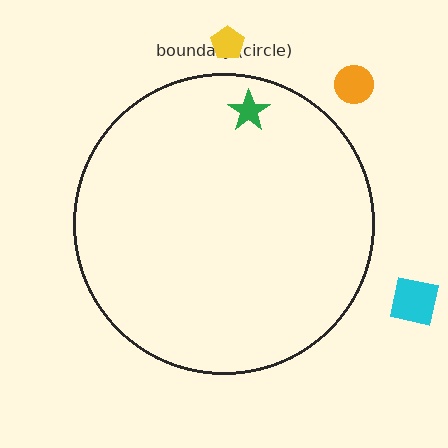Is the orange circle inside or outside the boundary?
Outside.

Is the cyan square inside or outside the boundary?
Outside.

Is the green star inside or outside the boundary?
Inside.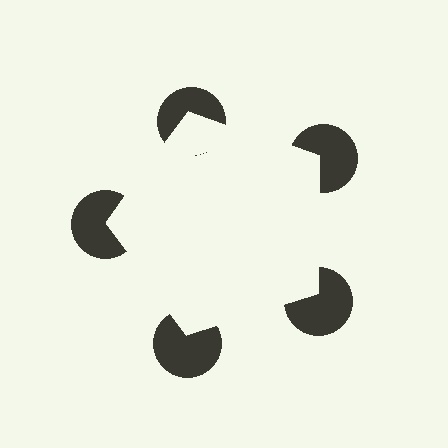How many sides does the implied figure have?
5 sides.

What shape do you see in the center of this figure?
An illusory pentagon — its edges are inferred from the aligned wedge cuts in the pac-man discs, not physically drawn.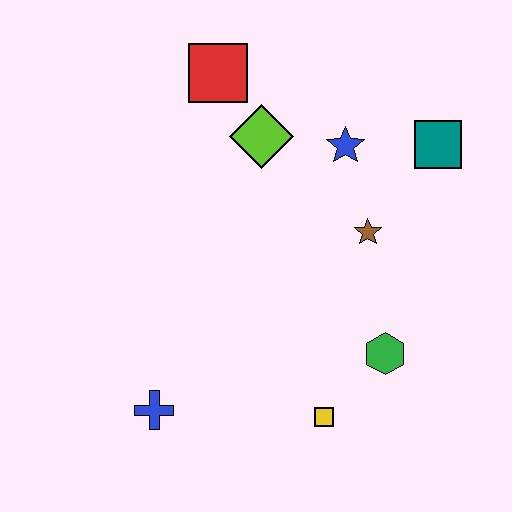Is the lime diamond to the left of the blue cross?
No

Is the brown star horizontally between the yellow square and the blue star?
No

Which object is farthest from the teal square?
The blue cross is farthest from the teal square.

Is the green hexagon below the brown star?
Yes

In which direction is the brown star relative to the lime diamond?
The brown star is to the right of the lime diamond.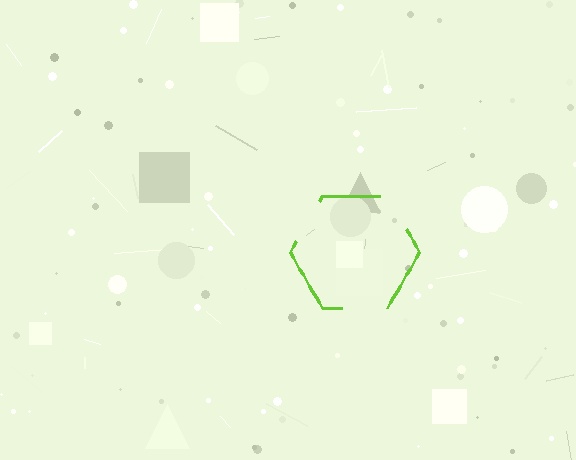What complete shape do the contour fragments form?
The contour fragments form a hexagon.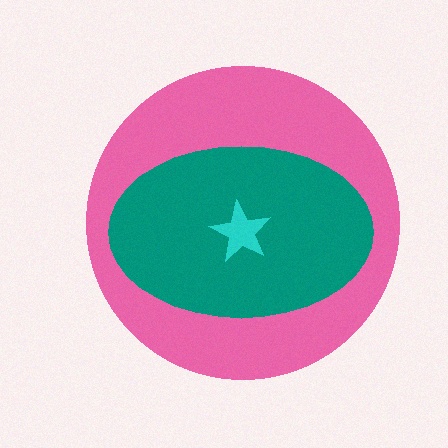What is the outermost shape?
The pink circle.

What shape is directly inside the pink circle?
The teal ellipse.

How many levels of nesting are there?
3.